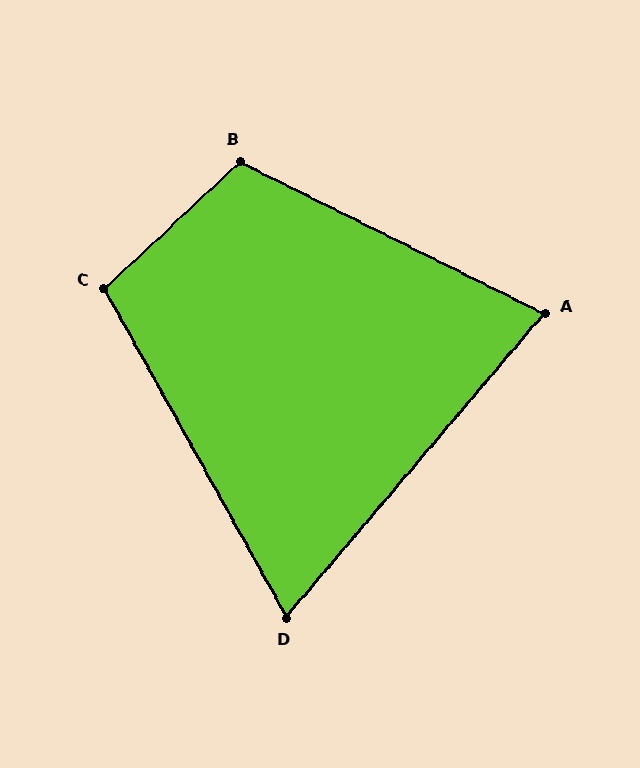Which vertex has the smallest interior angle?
D, at approximately 69 degrees.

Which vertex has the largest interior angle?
B, at approximately 111 degrees.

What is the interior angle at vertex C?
Approximately 104 degrees (obtuse).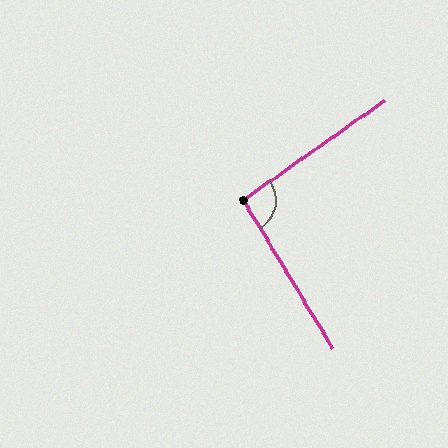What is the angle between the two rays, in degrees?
Approximately 94 degrees.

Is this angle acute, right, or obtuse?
It is approximately a right angle.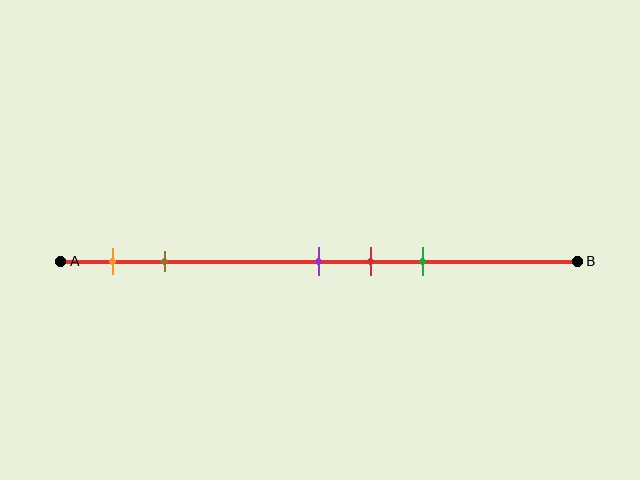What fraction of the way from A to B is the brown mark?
The brown mark is approximately 20% (0.2) of the way from A to B.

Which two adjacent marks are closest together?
The purple and red marks are the closest adjacent pair.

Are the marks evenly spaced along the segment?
No, the marks are not evenly spaced.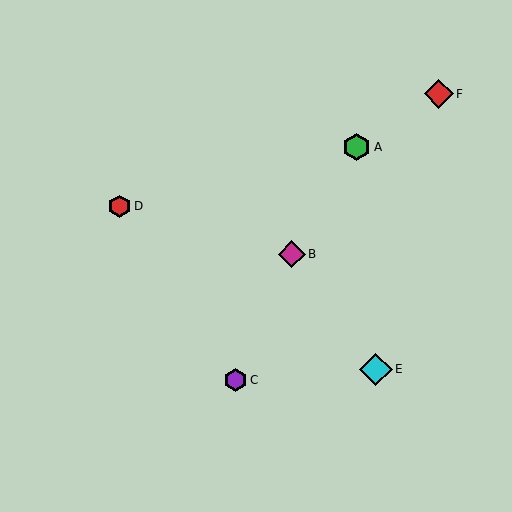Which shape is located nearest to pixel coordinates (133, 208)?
The red hexagon (labeled D) at (120, 206) is nearest to that location.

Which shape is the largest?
The cyan diamond (labeled E) is the largest.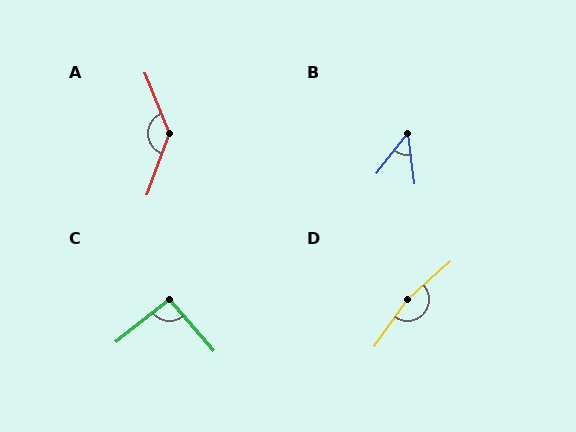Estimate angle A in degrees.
Approximately 138 degrees.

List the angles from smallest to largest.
B (45°), C (92°), A (138°), D (167°).